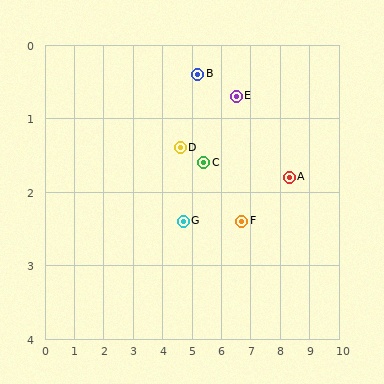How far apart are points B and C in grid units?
Points B and C are about 1.2 grid units apart.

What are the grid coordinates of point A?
Point A is at approximately (8.3, 1.8).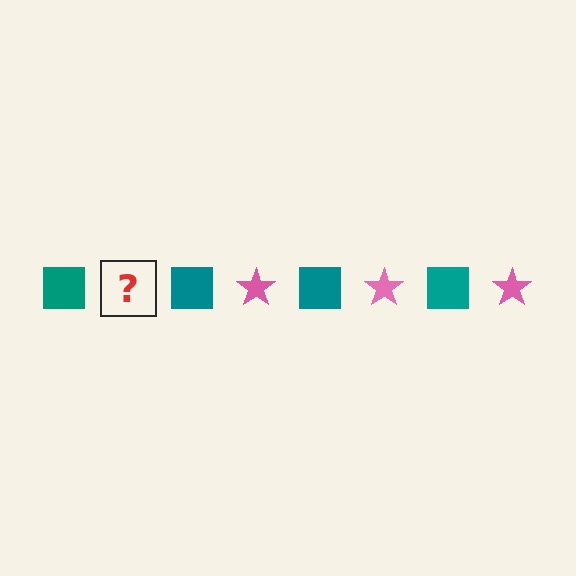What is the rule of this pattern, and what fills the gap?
The rule is that the pattern alternates between teal square and pink star. The gap should be filled with a pink star.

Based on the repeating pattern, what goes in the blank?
The blank should be a pink star.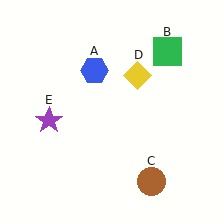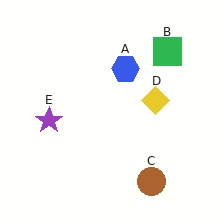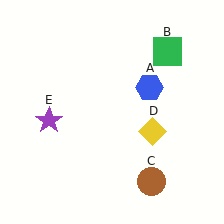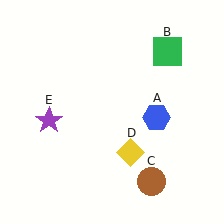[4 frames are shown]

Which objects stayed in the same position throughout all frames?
Green square (object B) and brown circle (object C) and purple star (object E) remained stationary.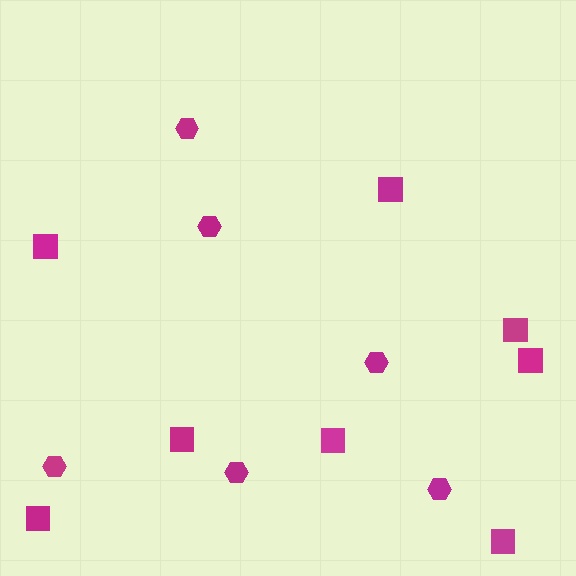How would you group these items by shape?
There are 2 groups: one group of squares (8) and one group of hexagons (6).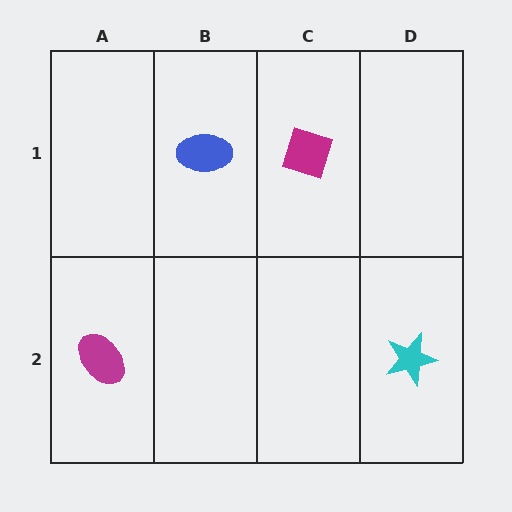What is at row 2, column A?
A magenta ellipse.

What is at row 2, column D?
A cyan star.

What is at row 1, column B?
A blue ellipse.